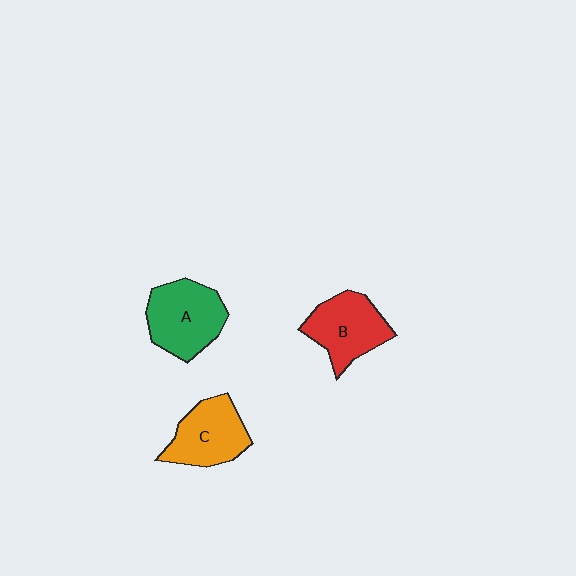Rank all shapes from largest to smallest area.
From largest to smallest: A (green), B (red), C (orange).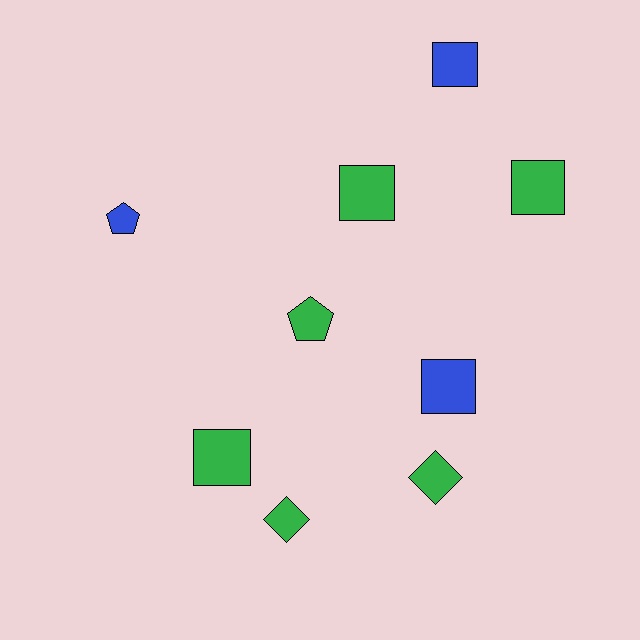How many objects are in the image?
There are 9 objects.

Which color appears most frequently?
Green, with 6 objects.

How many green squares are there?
There are 3 green squares.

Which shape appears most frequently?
Square, with 5 objects.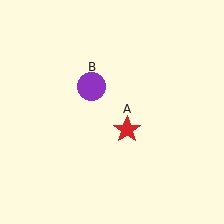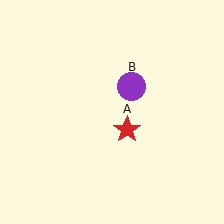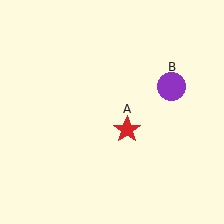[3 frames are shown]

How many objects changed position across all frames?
1 object changed position: purple circle (object B).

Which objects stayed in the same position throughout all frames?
Red star (object A) remained stationary.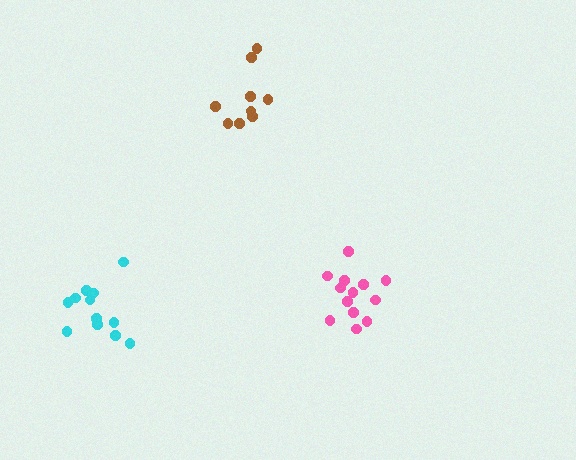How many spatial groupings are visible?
There are 3 spatial groupings.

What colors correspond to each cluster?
The clusters are colored: pink, cyan, brown.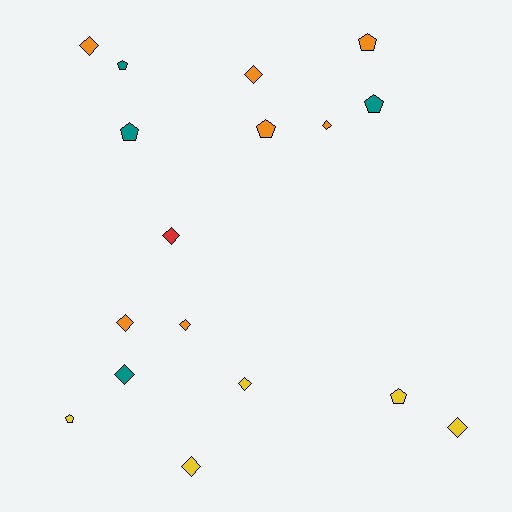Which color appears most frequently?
Orange, with 7 objects.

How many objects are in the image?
There are 17 objects.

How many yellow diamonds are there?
There are 3 yellow diamonds.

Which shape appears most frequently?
Diamond, with 10 objects.